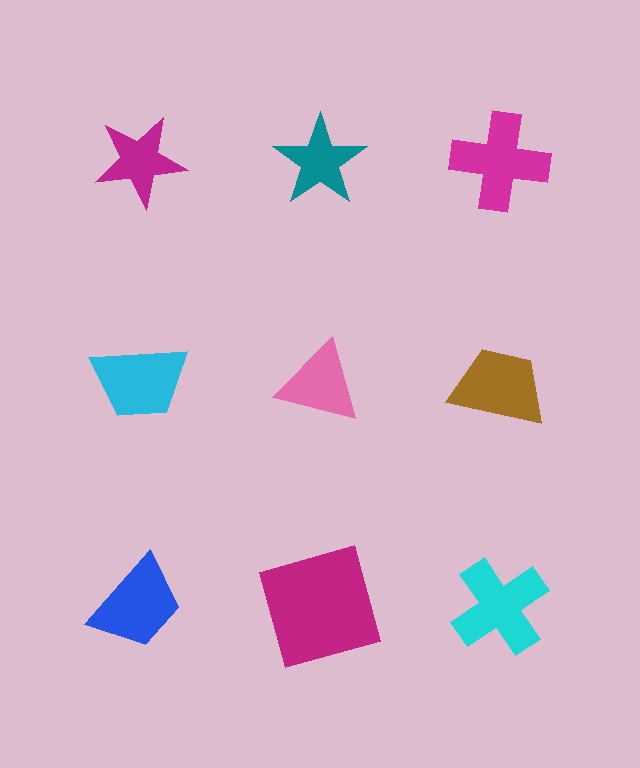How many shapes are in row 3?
3 shapes.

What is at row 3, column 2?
A magenta square.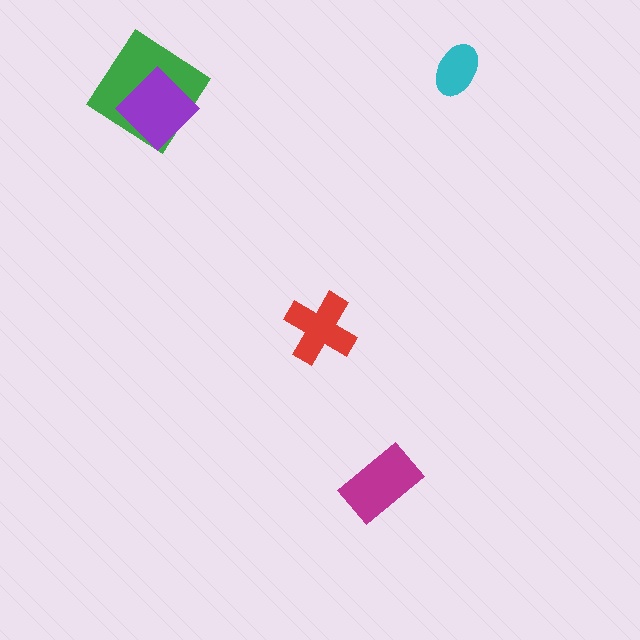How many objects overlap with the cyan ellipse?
0 objects overlap with the cyan ellipse.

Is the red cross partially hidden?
No, no other shape covers it.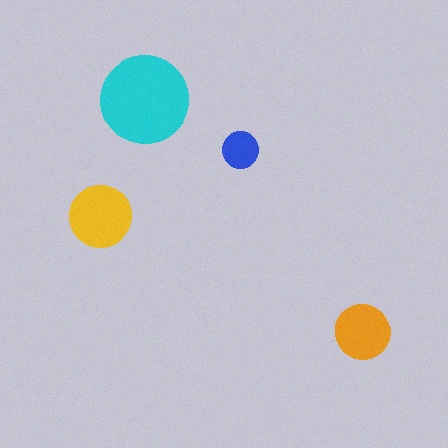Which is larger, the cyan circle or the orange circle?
The cyan one.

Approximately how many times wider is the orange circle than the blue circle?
About 1.5 times wider.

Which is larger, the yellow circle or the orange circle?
The yellow one.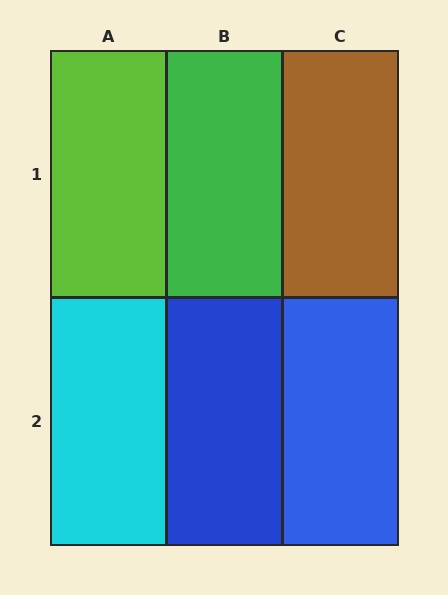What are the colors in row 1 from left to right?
Lime, green, brown.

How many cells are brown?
1 cell is brown.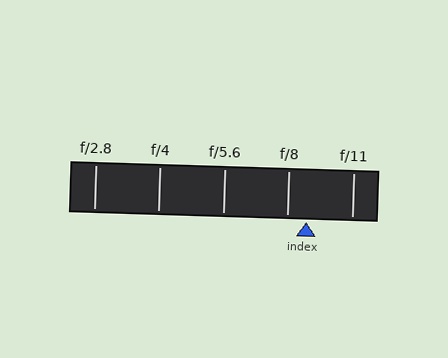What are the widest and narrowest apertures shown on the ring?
The widest aperture shown is f/2.8 and the narrowest is f/11.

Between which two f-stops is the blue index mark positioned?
The index mark is between f/8 and f/11.